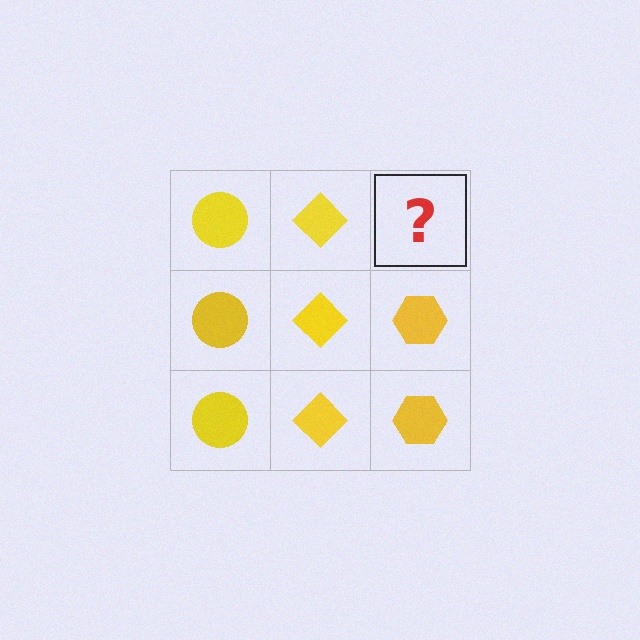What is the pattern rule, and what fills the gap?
The rule is that each column has a consistent shape. The gap should be filled with a yellow hexagon.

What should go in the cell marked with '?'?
The missing cell should contain a yellow hexagon.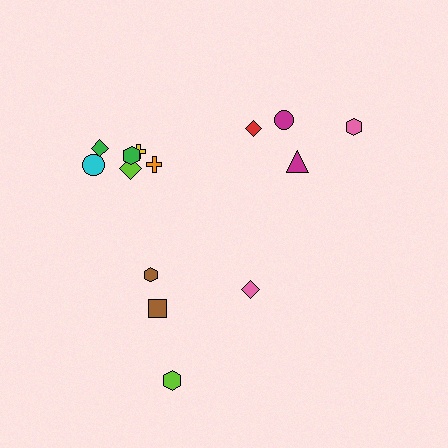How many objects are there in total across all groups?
There are 14 objects.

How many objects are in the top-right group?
There are 4 objects.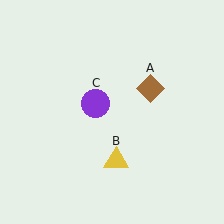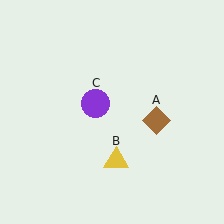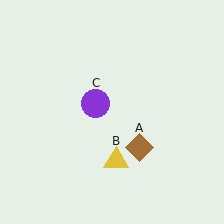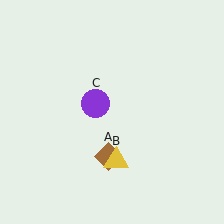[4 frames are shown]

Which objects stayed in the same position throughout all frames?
Yellow triangle (object B) and purple circle (object C) remained stationary.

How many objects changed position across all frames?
1 object changed position: brown diamond (object A).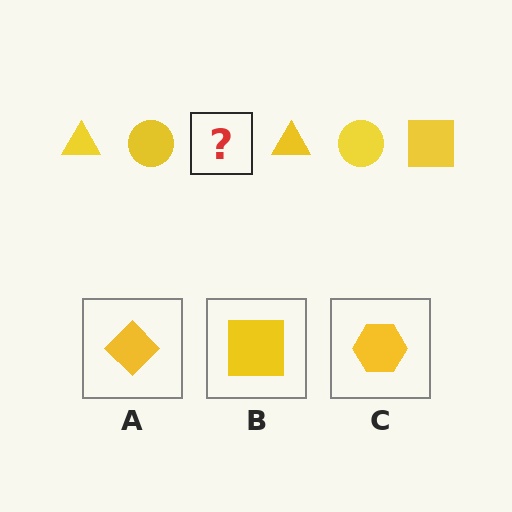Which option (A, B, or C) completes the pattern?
B.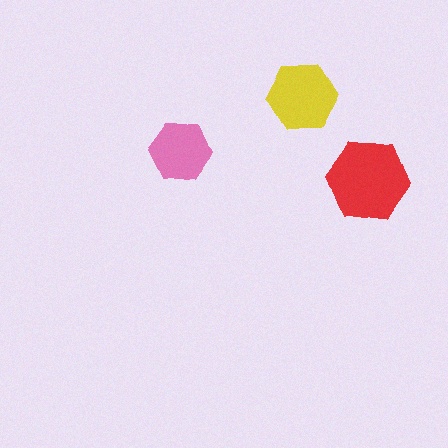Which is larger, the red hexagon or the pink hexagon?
The red one.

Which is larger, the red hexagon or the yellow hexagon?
The red one.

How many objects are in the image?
There are 3 objects in the image.